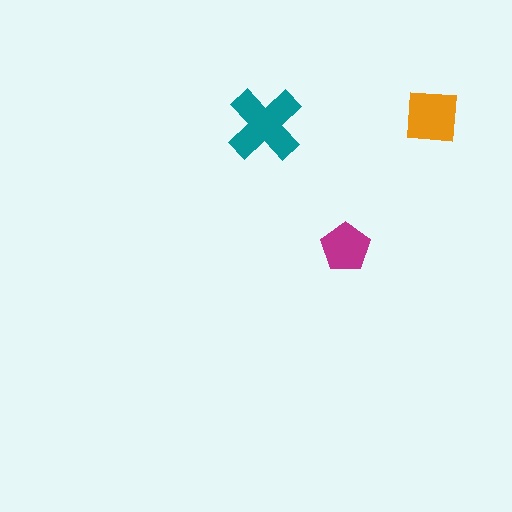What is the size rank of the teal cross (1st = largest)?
1st.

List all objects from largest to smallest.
The teal cross, the orange square, the magenta pentagon.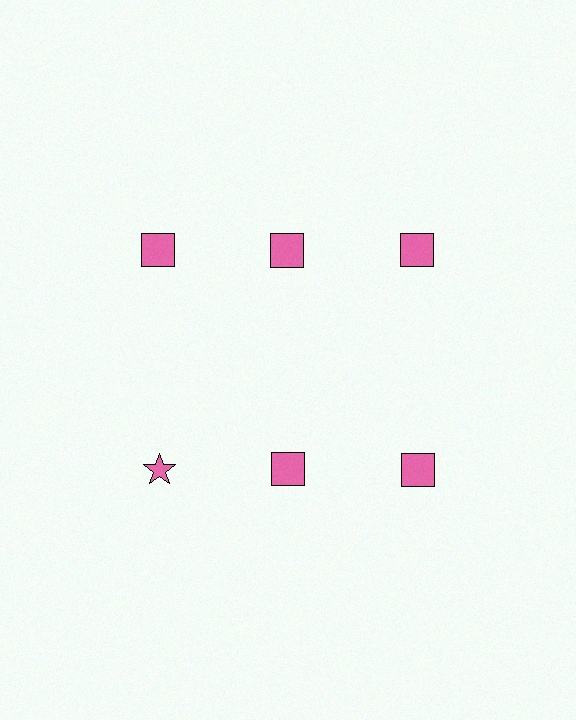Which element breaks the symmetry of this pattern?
The pink star in the second row, leftmost column breaks the symmetry. All other shapes are pink squares.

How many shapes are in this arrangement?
There are 6 shapes arranged in a grid pattern.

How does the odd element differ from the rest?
It has a different shape: star instead of square.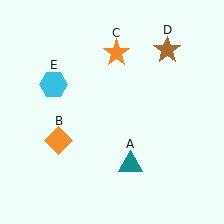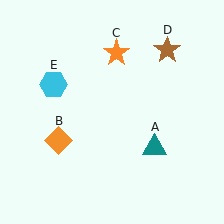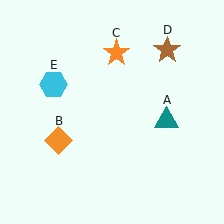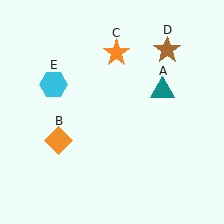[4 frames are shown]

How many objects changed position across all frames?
1 object changed position: teal triangle (object A).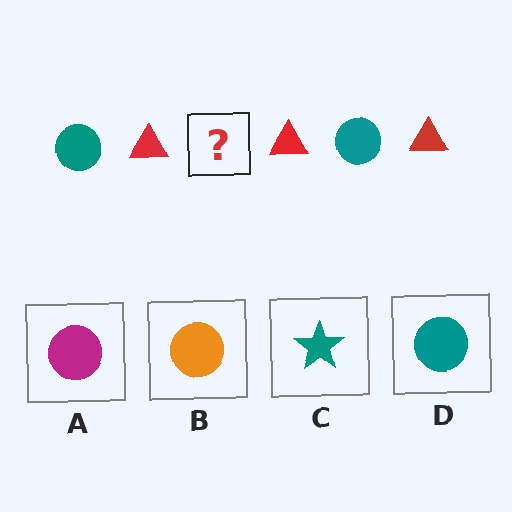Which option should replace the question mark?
Option D.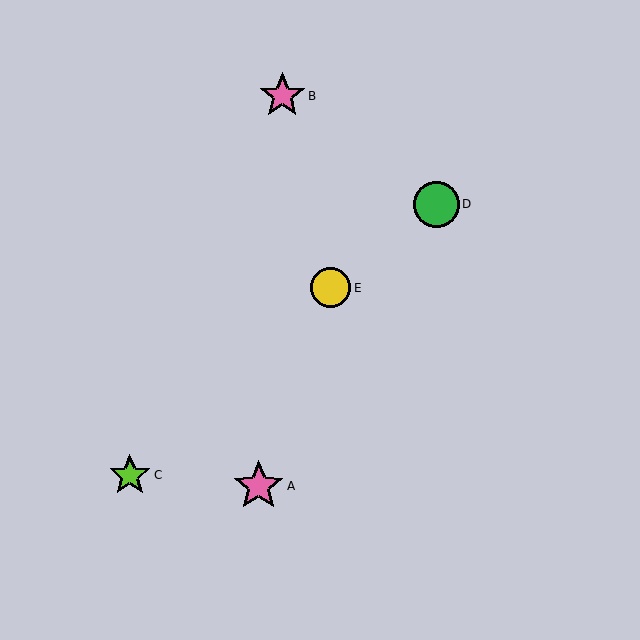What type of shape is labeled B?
Shape B is a pink star.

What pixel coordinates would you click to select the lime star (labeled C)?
Click at (130, 475) to select the lime star C.